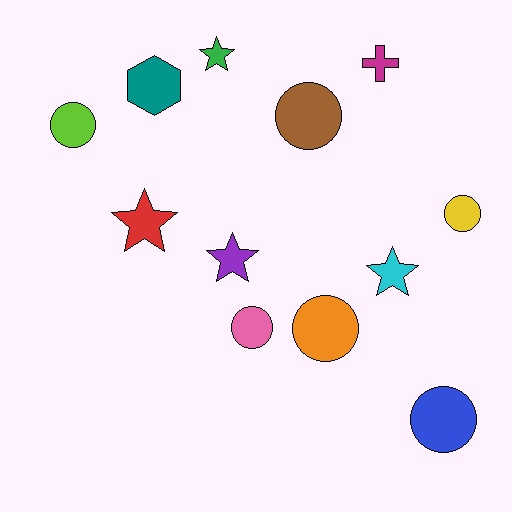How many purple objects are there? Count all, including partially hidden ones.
There is 1 purple object.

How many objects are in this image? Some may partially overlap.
There are 12 objects.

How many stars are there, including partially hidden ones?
There are 4 stars.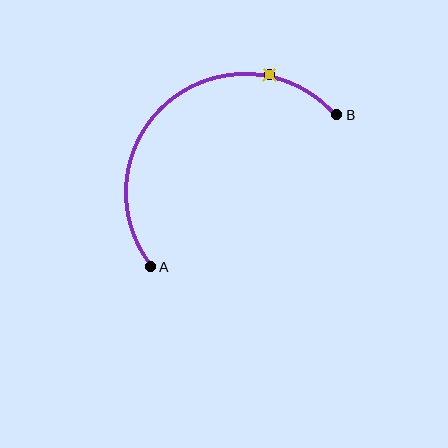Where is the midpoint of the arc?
The arc midpoint is the point on the curve farthest from the straight line joining A and B. It sits above and to the left of that line.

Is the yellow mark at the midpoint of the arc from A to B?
No. The yellow mark lies on the arc but is closer to endpoint B. The arc midpoint would be at the point on the curve equidistant along the arc from both A and B.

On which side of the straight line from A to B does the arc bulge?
The arc bulges above and to the left of the straight line connecting A and B.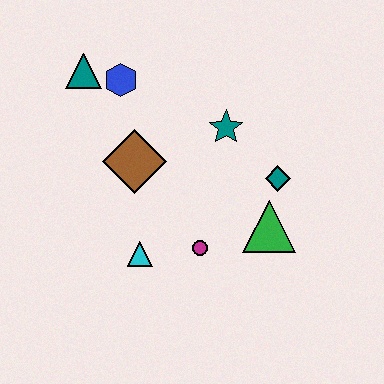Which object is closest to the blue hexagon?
The teal triangle is closest to the blue hexagon.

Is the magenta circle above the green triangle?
No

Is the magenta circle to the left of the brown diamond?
No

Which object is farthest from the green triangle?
The teal triangle is farthest from the green triangle.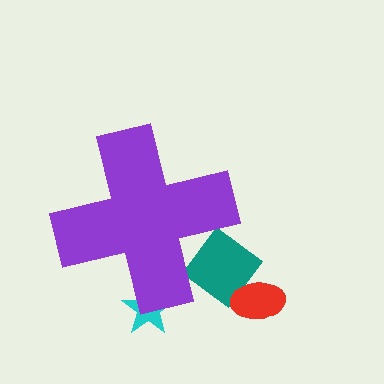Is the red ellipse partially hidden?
No, the red ellipse is fully visible.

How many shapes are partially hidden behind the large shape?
2 shapes are partially hidden.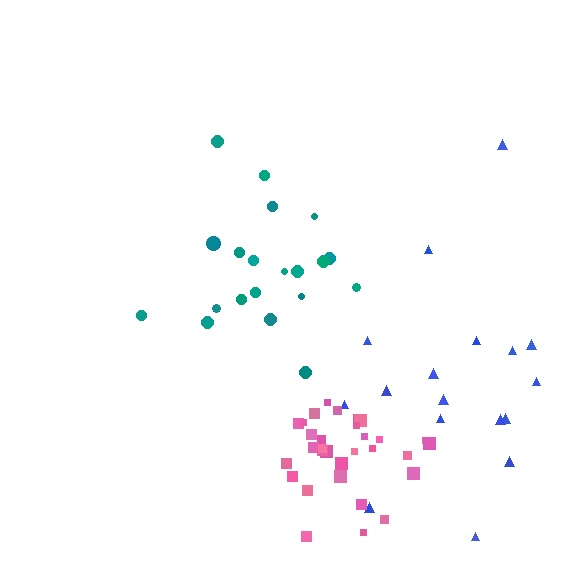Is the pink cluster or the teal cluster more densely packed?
Pink.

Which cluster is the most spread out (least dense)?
Blue.